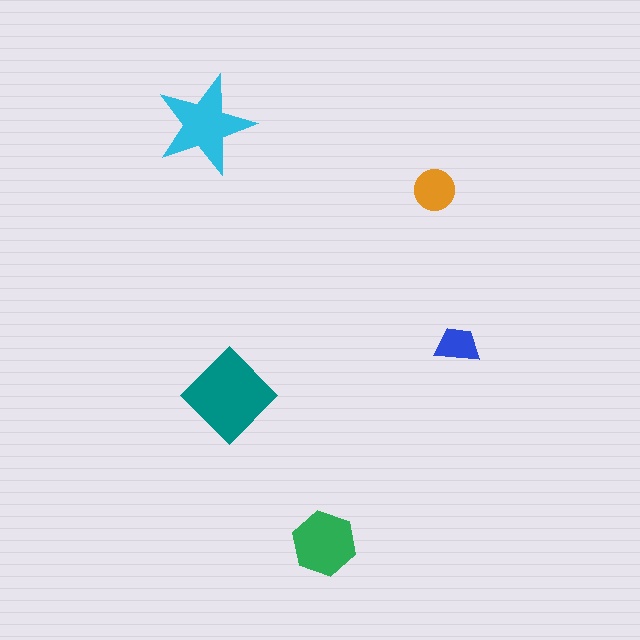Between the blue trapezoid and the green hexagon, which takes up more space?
The green hexagon.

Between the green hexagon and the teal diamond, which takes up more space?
The teal diamond.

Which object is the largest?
The teal diamond.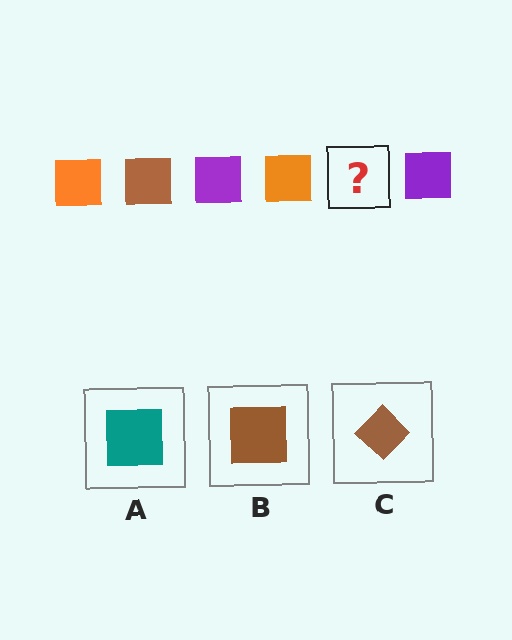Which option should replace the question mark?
Option B.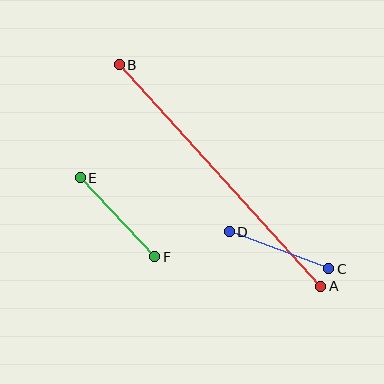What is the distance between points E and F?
The distance is approximately 109 pixels.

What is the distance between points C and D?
The distance is approximately 106 pixels.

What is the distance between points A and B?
The distance is approximately 300 pixels.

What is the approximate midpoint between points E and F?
The midpoint is at approximately (117, 217) pixels.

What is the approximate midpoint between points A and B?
The midpoint is at approximately (220, 175) pixels.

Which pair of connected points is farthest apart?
Points A and B are farthest apart.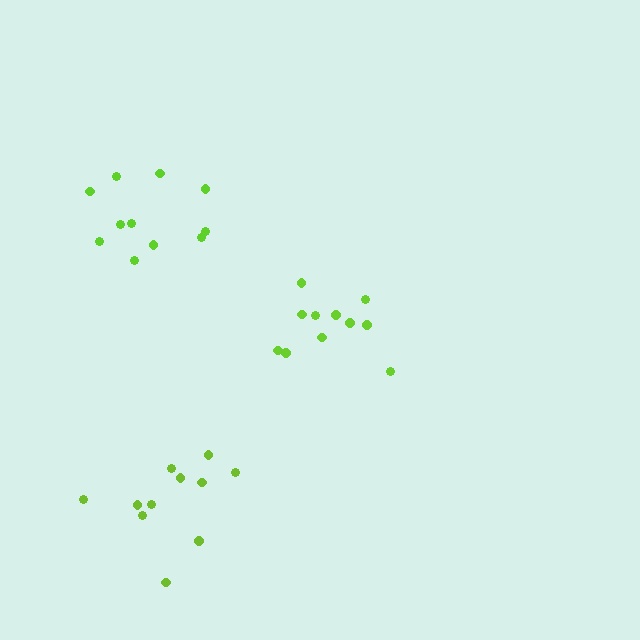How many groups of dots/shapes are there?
There are 3 groups.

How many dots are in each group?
Group 1: 11 dots, Group 2: 11 dots, Group 3: 11 dots (33 total).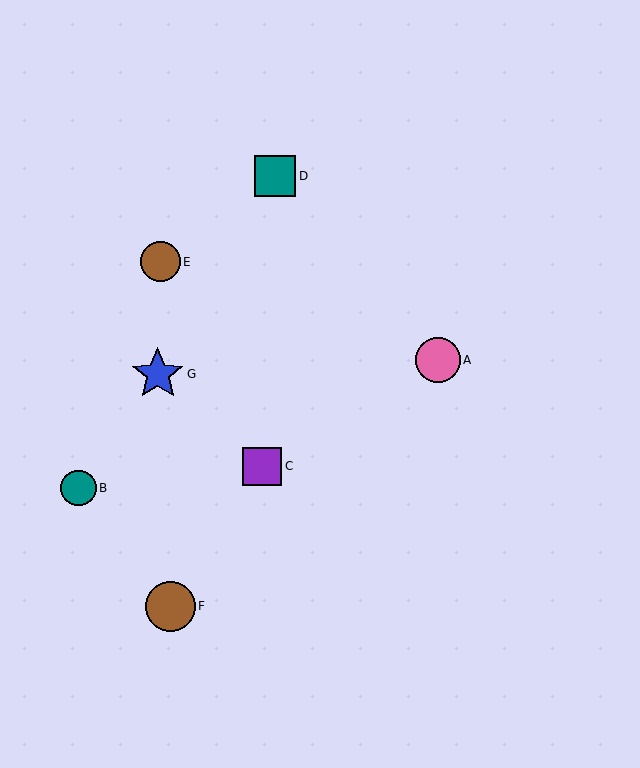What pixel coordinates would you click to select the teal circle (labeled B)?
Click at (78, 488) to select the teal circle B.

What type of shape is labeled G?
Shape G is a blue star.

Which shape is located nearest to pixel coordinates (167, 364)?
The blue star (labeled G) at (158, 374) is nearest to that location.